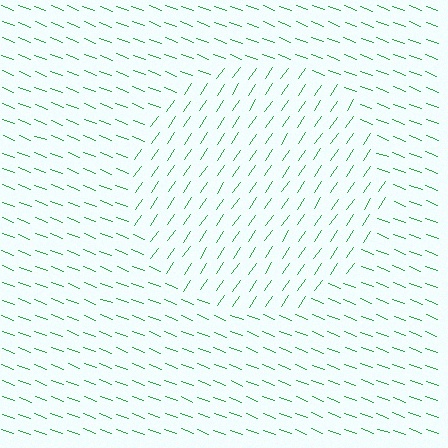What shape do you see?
I see a circle.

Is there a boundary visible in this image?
Yes, there is a texture boundary formed by a change in line orientation.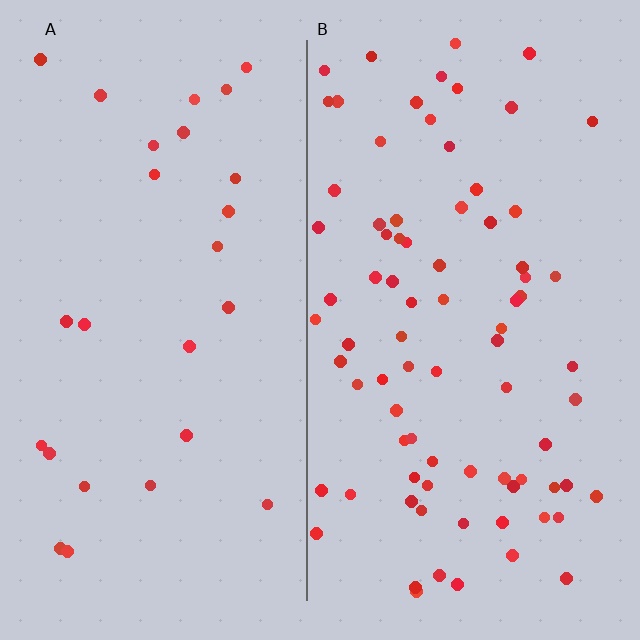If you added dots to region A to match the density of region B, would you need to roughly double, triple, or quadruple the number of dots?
Approximately triple.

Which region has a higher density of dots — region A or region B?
B (the right).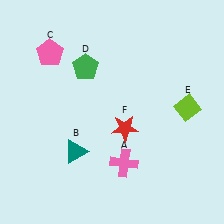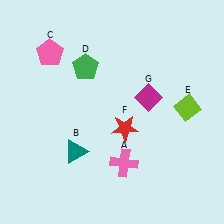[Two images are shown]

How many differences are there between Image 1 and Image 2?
There is 1 difference between the two images.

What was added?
A magenta diamond (G) was added in Image 2.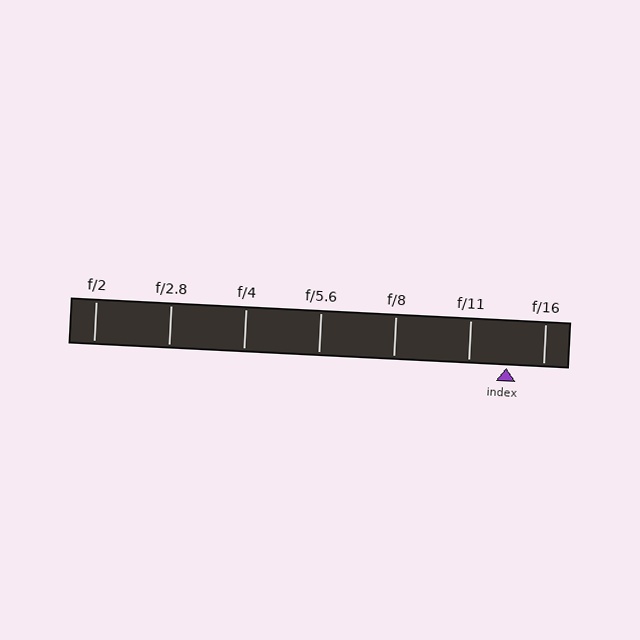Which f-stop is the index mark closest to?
The index mark is closest to f/16.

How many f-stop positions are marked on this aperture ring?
There are 7 f-stop positions marked.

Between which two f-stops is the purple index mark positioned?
The index mark is between f/11 and f/16.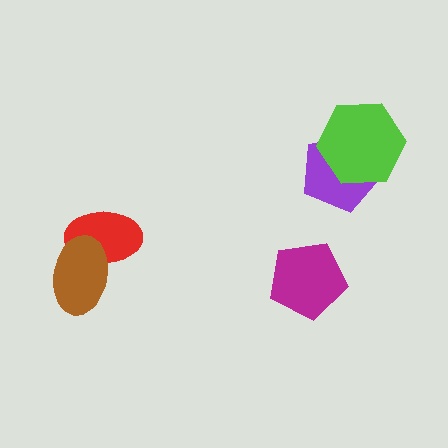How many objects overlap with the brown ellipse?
1 object overlaps with the brown ellipse.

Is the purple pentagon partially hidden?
Yes, it is partially covered by another shape.